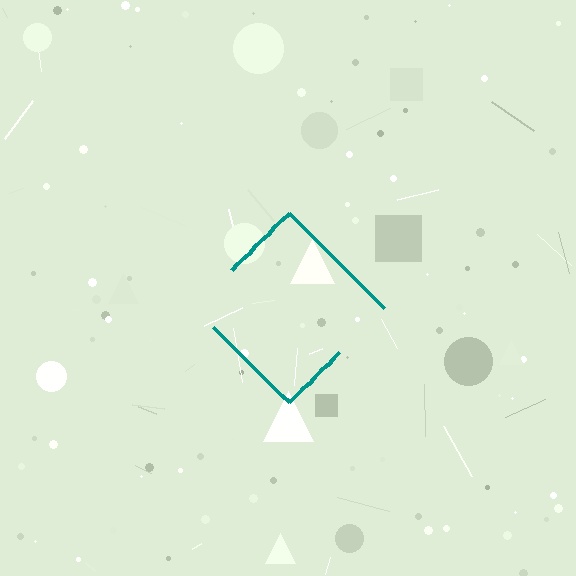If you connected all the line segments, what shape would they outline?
They would outline a diamond.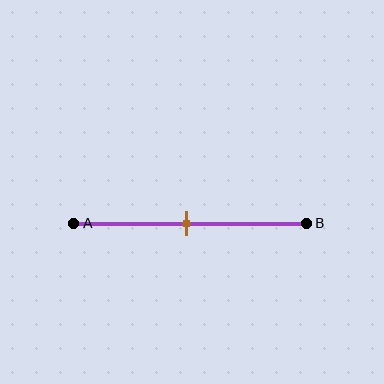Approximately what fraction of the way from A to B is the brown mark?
The brown mark is approximately 50% of the way from A to B.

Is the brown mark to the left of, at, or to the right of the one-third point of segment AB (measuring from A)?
The brown mark is to the right of the one-third point of segment AB.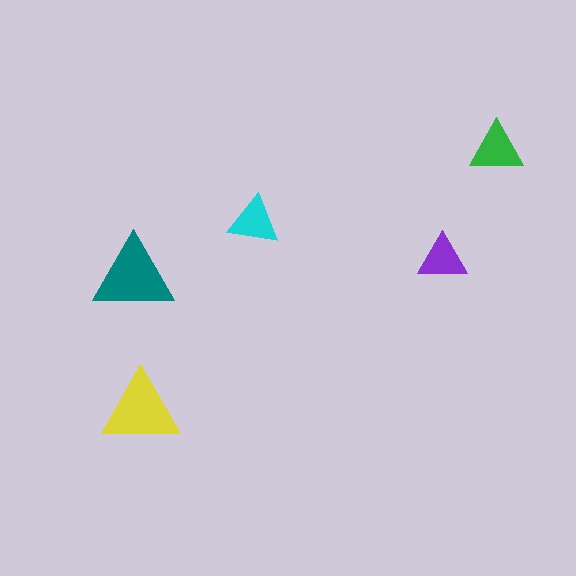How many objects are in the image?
There are 5 objects in the image.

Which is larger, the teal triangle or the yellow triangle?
The teal one.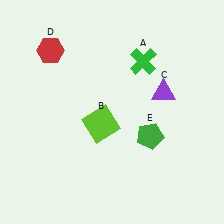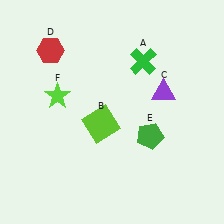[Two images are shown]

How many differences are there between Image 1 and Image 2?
There is 1 difference between the two images.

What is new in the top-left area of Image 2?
A lime star (F) was added in the top-left area of Image 2.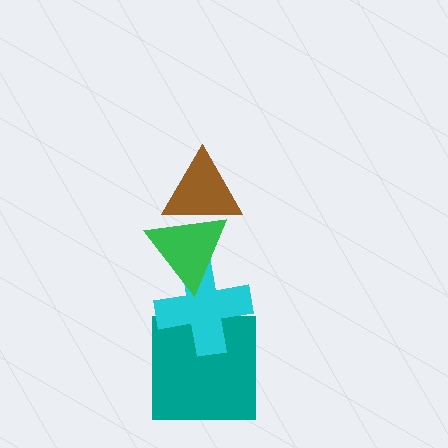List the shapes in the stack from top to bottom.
From top to bottom: the brown triangle, the green triangle, the cyan cross, the teal square.